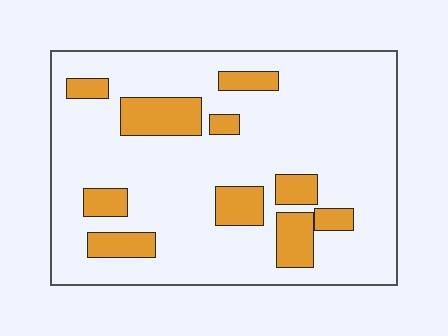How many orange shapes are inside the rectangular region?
10.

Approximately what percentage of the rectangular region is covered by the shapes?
Approximately 20%.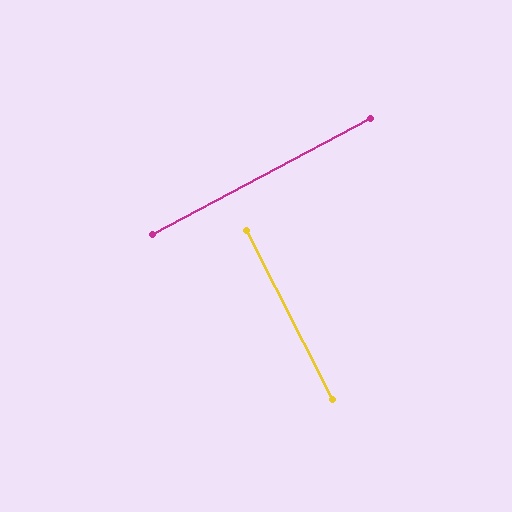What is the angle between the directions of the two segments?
Approximately 89 degrees.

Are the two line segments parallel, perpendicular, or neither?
Perpendicular — they meet at approximately 89°.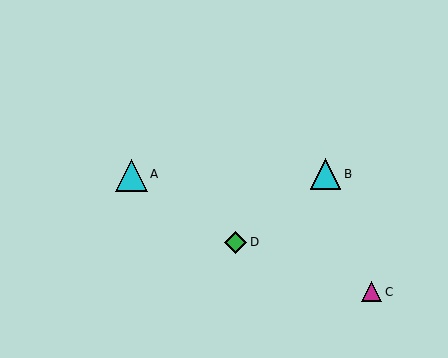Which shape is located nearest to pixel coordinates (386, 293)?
The magenta triangle (labeled C) at (372, 292) is nearest to that location.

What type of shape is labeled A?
Shape A is a cyan triangle.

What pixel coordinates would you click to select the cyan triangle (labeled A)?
Click at (131, 175) to select the cyan triangle A.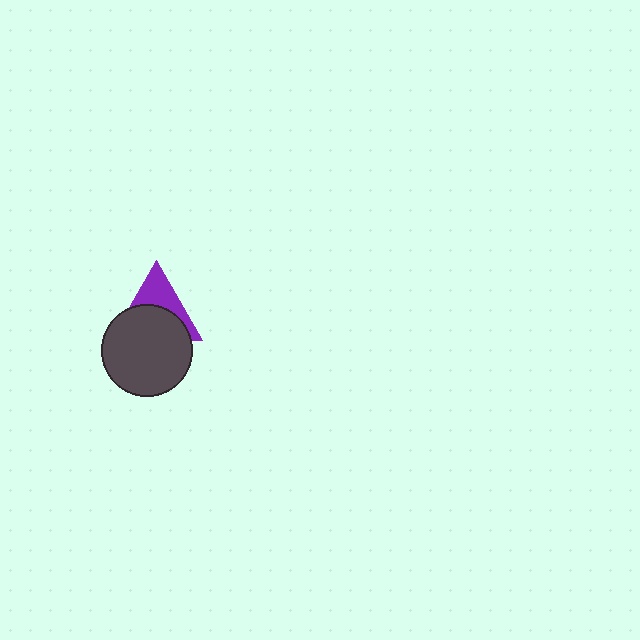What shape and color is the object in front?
The object in front is a dark gray circle.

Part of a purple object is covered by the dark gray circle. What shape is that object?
It is a triangle.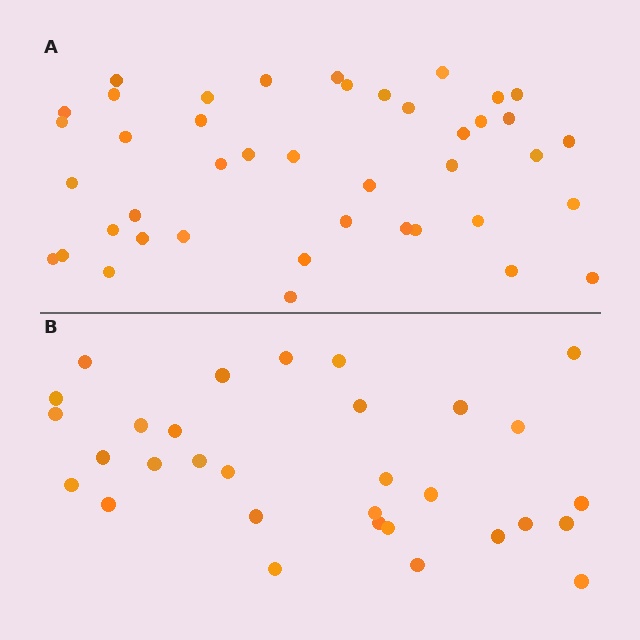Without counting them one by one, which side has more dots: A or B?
Region A (the top region) has more dots.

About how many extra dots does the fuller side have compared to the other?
Region A has roughly 12 or so more dots than region B.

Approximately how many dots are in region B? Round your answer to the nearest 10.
About 30 dots. (The exact count is 31, which rounds to 30.)